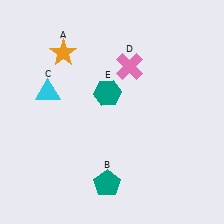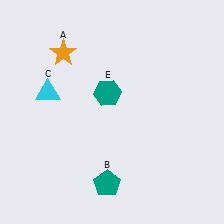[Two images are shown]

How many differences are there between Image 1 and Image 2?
There is 1 difference between the two images.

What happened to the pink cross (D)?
The pink cross (D) was removed in Image 2. It was in the top-right area of Image 1.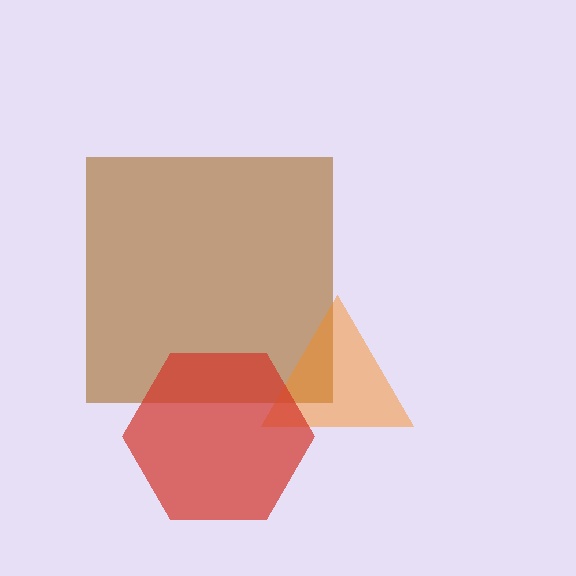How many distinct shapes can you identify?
There are 3 distinct shapes: a brown square, an orange triangle, a red hexagon.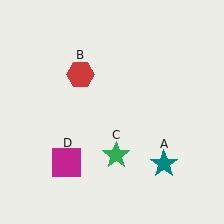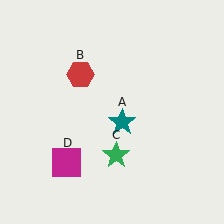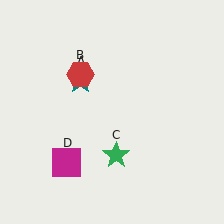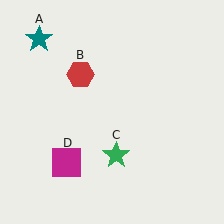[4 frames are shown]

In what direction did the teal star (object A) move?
The teal star (object A) moved up and to the left.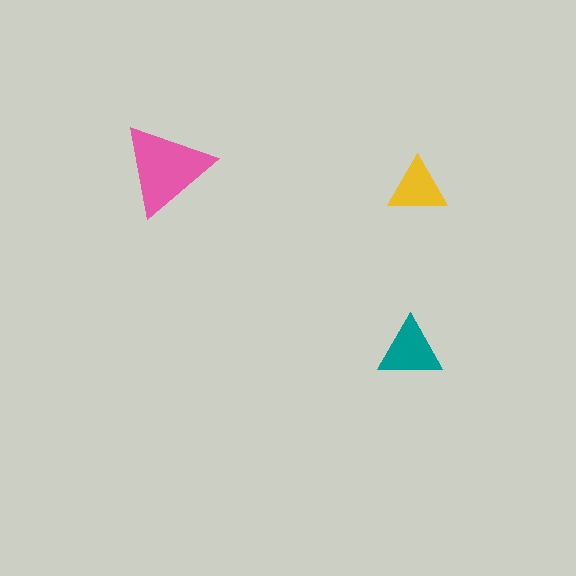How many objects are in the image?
There are 3 objects in the image.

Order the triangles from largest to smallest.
the pink one, the teal one, the yellow one.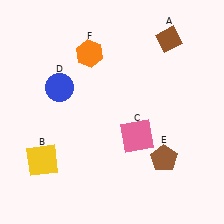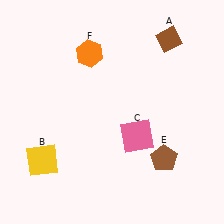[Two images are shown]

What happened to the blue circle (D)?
The blue circle (D) was removed in Image 2. It was in the top-left area of Image 1.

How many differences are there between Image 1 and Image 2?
There is 1 difference between the two images.